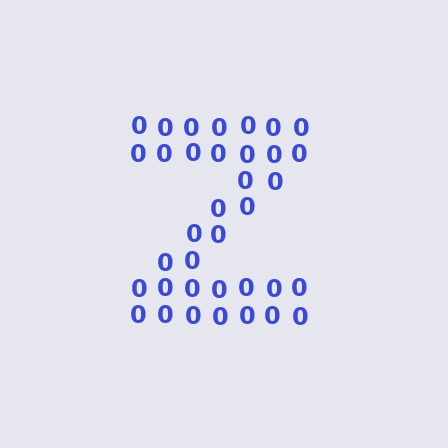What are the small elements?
The small elements are digit 0's.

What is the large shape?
The large shape is the letter Z.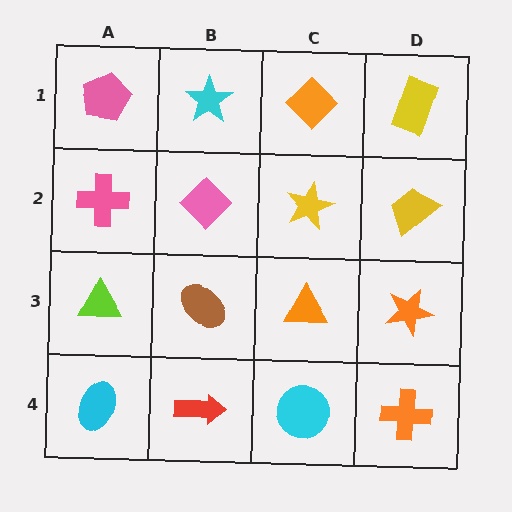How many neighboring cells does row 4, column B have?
3.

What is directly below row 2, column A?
A lime triangle.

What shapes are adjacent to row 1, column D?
A yellow trapezoid (row 2, column D), an orange diamond (row 1, column C).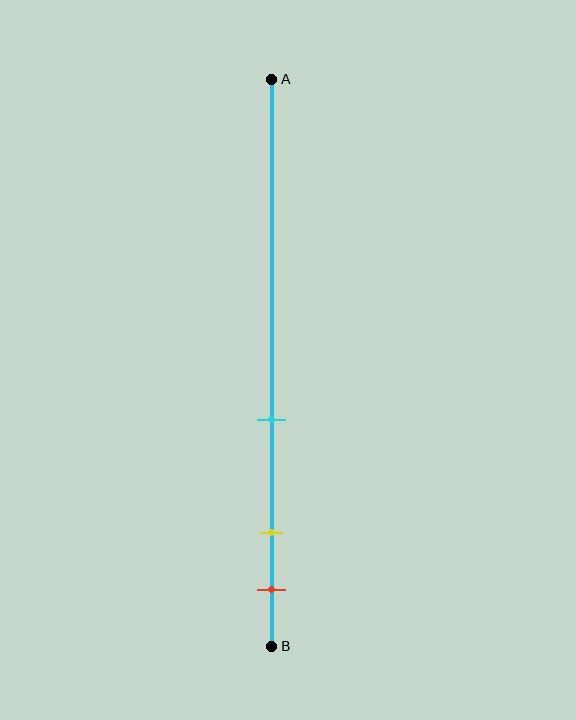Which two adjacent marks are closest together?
The yellow and red marks are the closest adjacent pair.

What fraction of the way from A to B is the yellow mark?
The yellow mark is approximately 80% (0.8) of the way from A to B.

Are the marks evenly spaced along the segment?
No, the marks are not evenly spaced.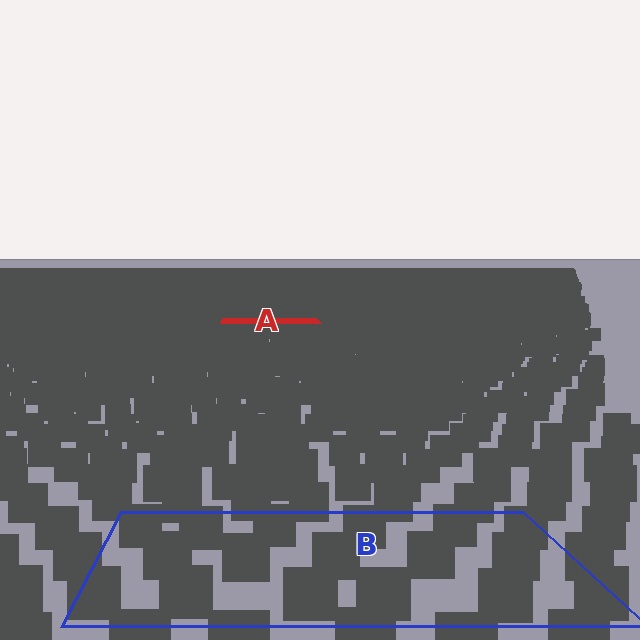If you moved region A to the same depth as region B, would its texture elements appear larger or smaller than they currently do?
They would appear larger. At a closer depth, the same texture elements are projected at a bigger on-screen size.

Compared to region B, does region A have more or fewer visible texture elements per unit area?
Region A has more texture elements per unit area — they are packed more densely because it is farther away.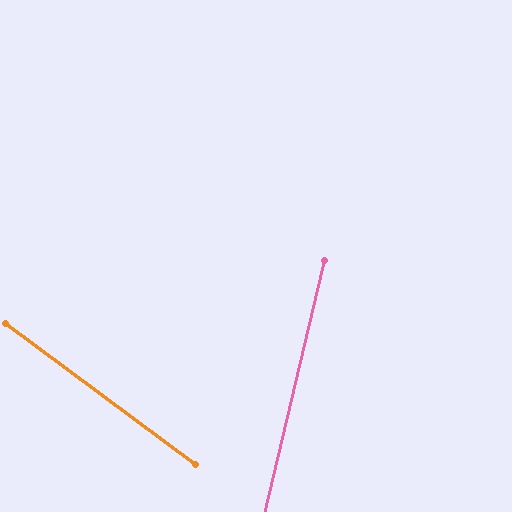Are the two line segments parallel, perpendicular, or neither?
Neither parallel nor perpendicular — they differ by about 67°.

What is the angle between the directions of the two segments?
Approximately 67 degrees.